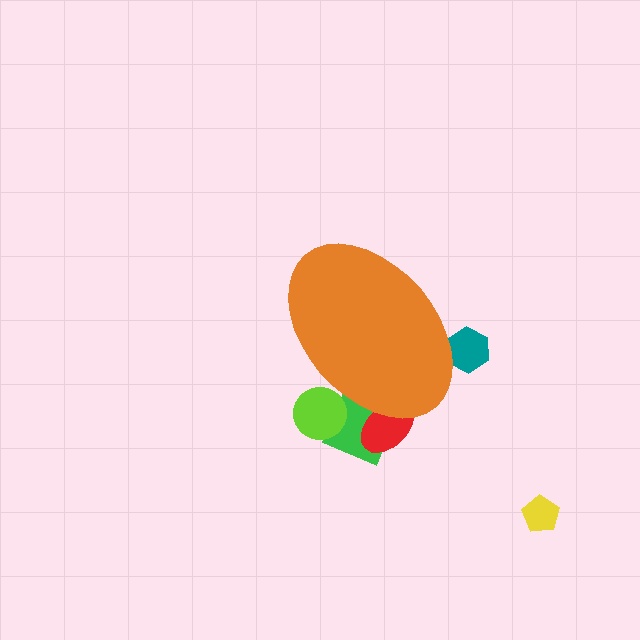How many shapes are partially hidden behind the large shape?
4 shapes are partially hidden.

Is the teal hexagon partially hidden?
Yes, the teal hexagon is partially hidden behind the orange ellipse.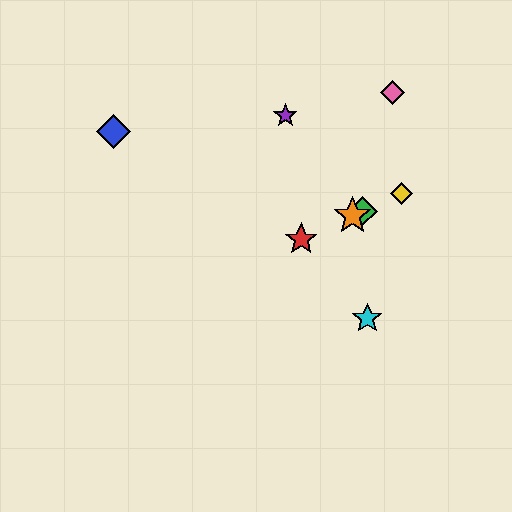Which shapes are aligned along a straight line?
The red star, the green diamond, the yellow diamond, the orange star are aligned along a straight line.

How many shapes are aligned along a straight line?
4 shapes (the red star, the green diamond, the yellow diamond, the orange star) are aligned along a straight line.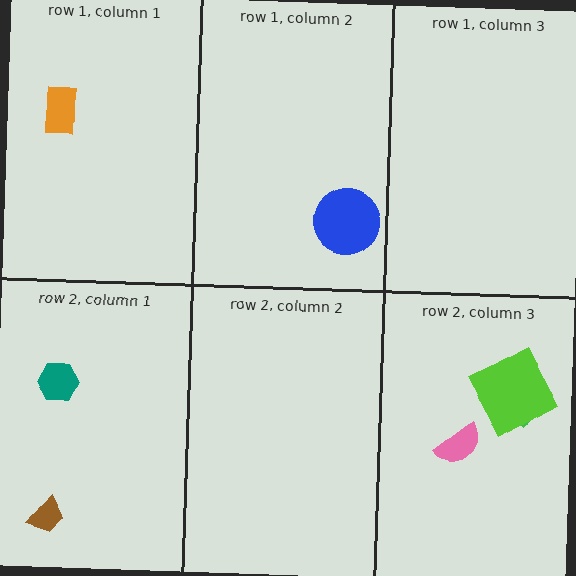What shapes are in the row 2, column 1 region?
The brown trapezoid, the teal hexagon.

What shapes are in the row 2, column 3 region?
The green diamond, the lime square, the pink semicircle.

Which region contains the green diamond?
The row 2, column 3 region.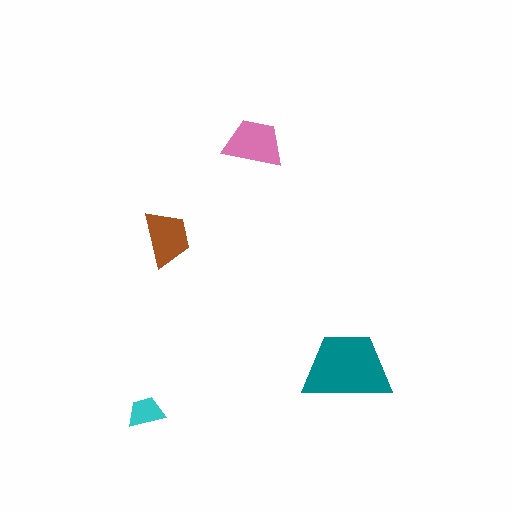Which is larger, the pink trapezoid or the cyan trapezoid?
The pink one.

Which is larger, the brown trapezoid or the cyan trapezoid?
The brown one.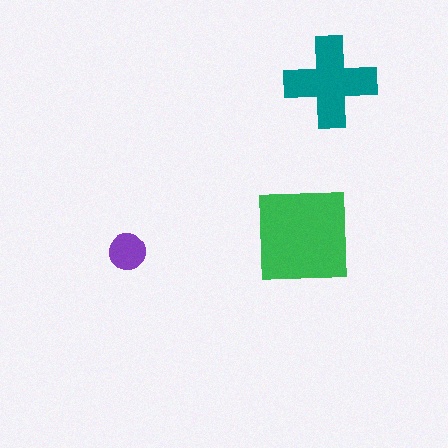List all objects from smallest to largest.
The purple circle, the teal cross, the green square.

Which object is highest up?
The teal cross is topmost.